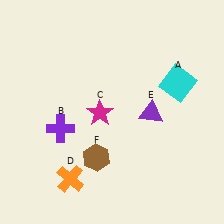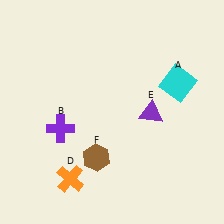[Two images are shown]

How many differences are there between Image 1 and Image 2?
There is 1 difference between the two images.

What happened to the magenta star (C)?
The magenta star (C) was removed in Image 2. It was in the bottom-left area of Image 1.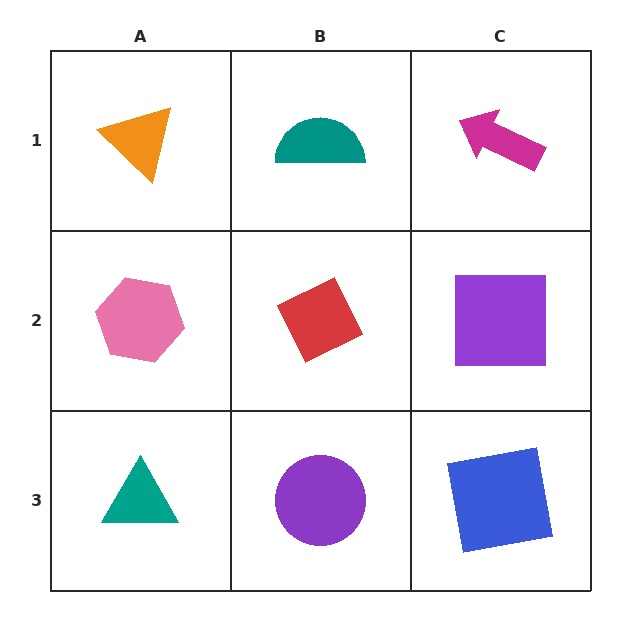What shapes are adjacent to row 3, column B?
A red diamond (row 2, column B), a teal triangle (row 3, column A), a blue square (row 3, column C).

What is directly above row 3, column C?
A purple square.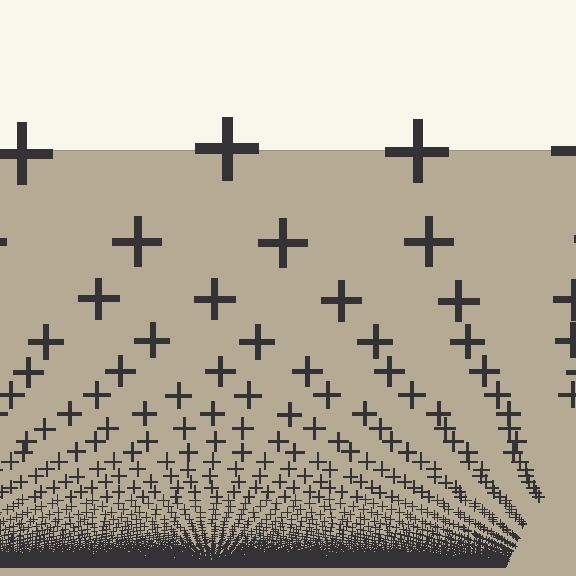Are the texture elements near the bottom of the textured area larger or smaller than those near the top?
Smaller. The gradient is inverted — elements near the bottom are smaller and denser.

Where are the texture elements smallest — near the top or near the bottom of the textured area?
Near the bottom.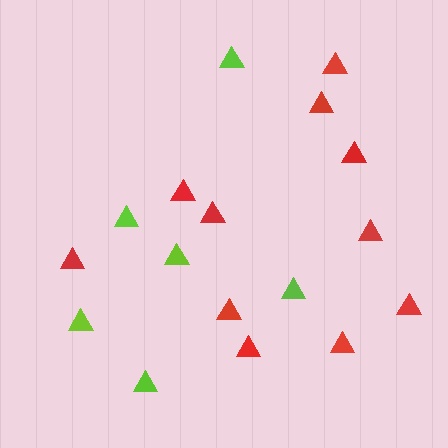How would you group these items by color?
There are 2 groups: one group of red triangles (11) and one group of lime triangles (6).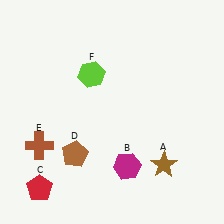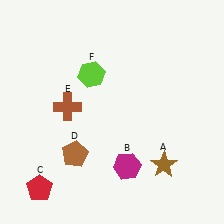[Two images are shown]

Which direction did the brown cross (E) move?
The brown cross (E) moved up.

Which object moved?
The brown cross (E) moved up.